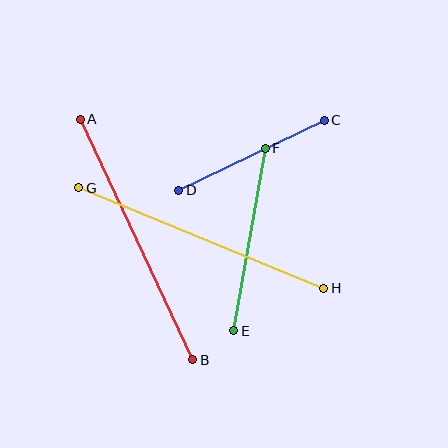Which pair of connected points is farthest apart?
Points A and B are farthest apart.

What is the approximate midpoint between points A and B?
The midpoint is at approximately (137, 240) pixels.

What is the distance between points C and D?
The distance is approximately 162 pixels.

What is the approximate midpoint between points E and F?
The midpoint is at approximately (249, 239) pixels.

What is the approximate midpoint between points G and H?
The midpoint is at approximately (201, 238) pixels.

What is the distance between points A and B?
The distance is approximately 265 pixels.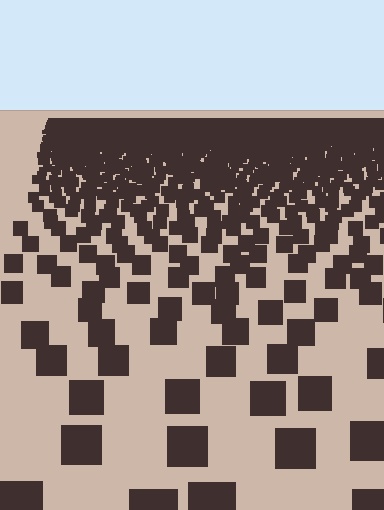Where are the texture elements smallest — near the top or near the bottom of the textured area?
Near the top.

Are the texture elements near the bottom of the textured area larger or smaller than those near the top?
Larger. Near the bottom, elements are closer to the viewer and appear at a bigger on-screen size.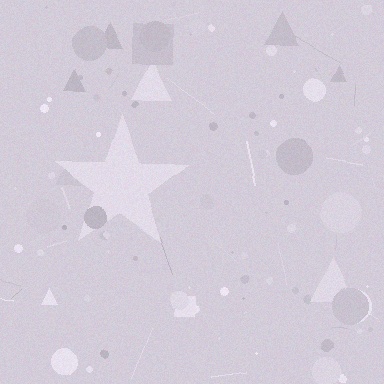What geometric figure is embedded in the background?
A star is embedded in the background.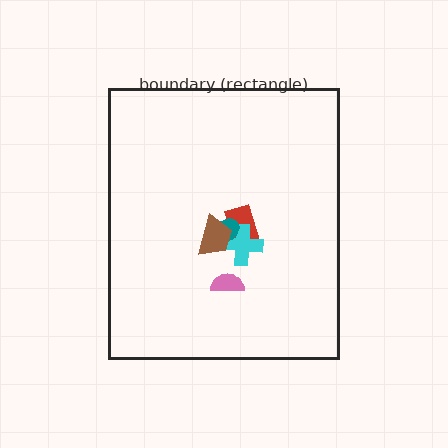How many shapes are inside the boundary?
5 inside, 0 outside.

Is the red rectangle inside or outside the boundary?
Inside.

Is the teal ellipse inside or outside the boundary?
Inside.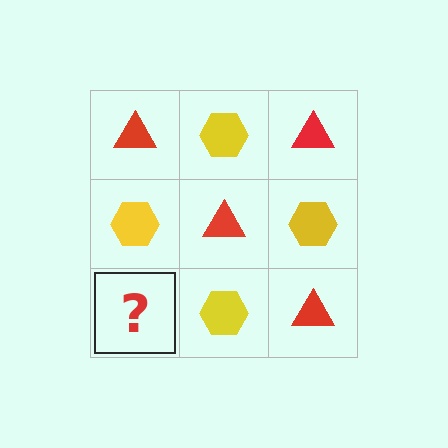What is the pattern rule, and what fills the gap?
The rule is that it alternates red triangle and yellow hexagon in a checkerboard pattern. The gap should be filled with a red triangle.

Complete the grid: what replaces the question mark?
The question mark should be replaced with a red triangle.